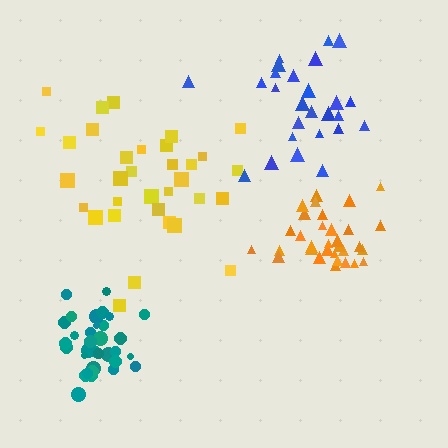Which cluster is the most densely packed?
Teal.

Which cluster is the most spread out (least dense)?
Yellow.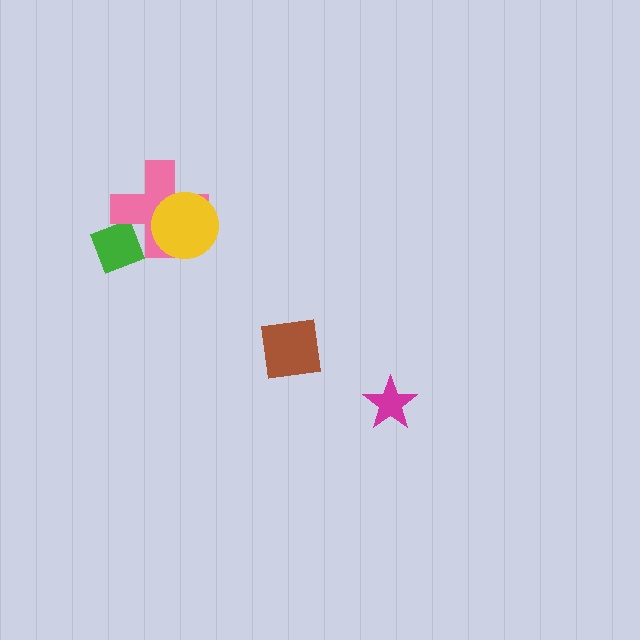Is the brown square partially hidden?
No, no other shape covers it.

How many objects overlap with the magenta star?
0 objects overlap with the magenta star.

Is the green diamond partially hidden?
Yes, it is partially covered by another shape.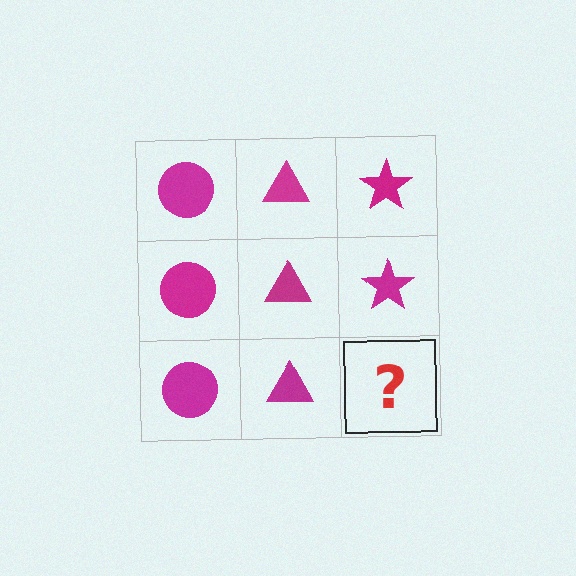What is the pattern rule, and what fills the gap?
The rule is that each column has a consistent shape. The gap should be filled with a magenta star.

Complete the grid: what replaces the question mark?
The question mark should be replaced with a magenta star.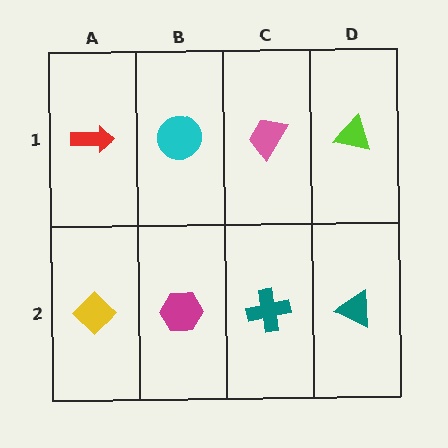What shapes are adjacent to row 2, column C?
A pink trapezoid (row 1, column C), a magenta hexagon (row 2, column B), a teal triangle (row 2, column D).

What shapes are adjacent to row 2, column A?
A red arrow (row 1, column A), a magenta hexagon (row 2, column B).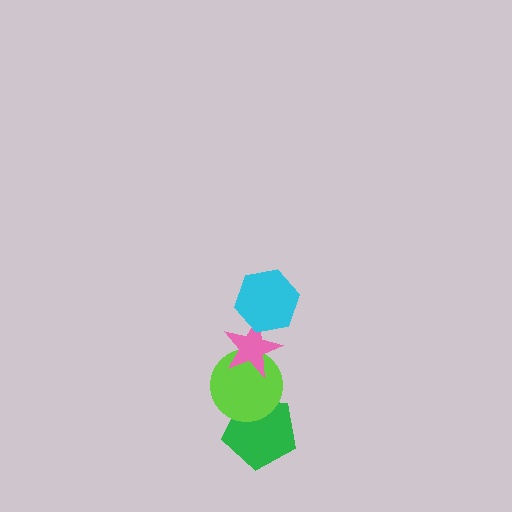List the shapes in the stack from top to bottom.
From top to bottom: the cyan hexagon, the pink star, the lime circle, the green pentagon.